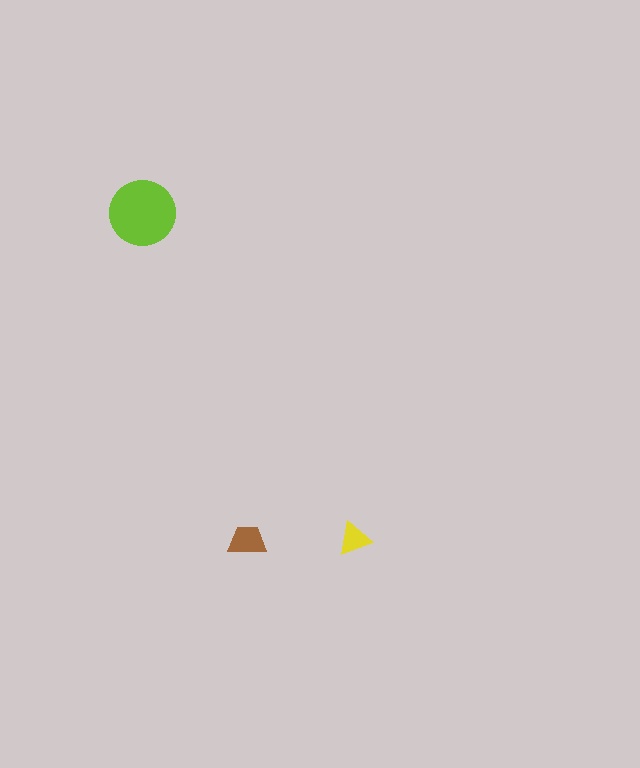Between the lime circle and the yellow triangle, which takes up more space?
The lime circle.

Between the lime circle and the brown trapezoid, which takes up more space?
The lime circle.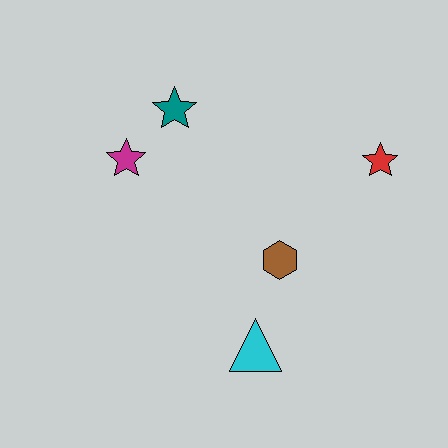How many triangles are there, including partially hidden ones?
There is 1 triangle.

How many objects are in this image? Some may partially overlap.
There are 5 objects.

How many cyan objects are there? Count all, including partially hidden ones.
There is 1 cyan object.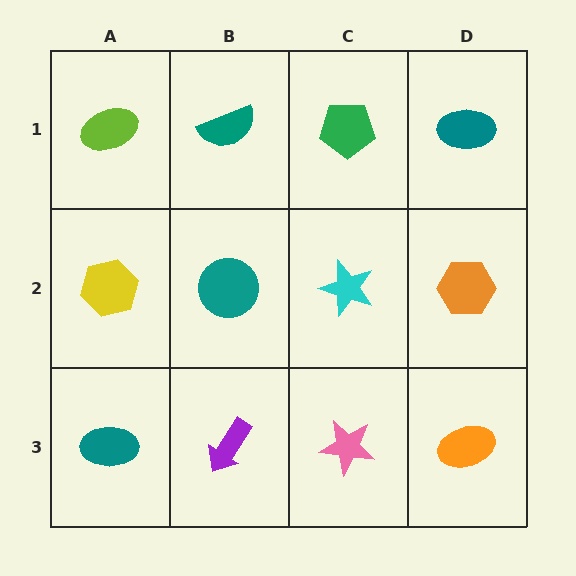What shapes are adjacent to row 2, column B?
A teal semicircle (row 1, column B), a purple arrow (row 3, column B), a yellow hexagon (row 2, column A), a cyan star (row 2, column C).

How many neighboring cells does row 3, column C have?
3.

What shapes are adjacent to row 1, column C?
A cyan star (row 2, column C), a teal semicircle (row 1, column B), a teal ellipse (row 1, column D).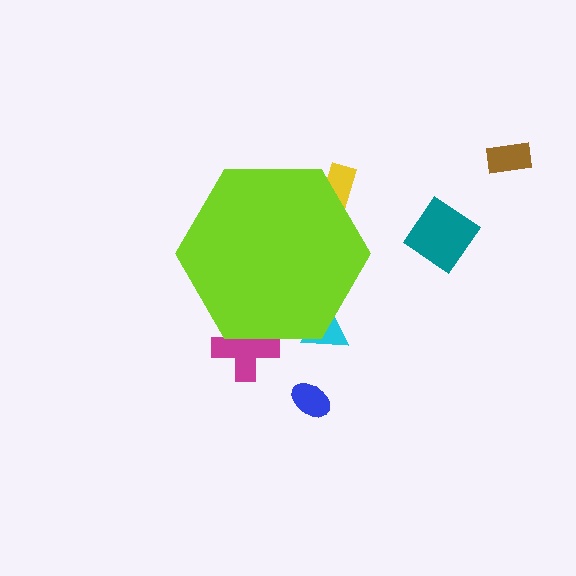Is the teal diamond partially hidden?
No, the teal diamond is fully visible.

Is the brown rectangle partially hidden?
No, the brown rectangle is fully visible.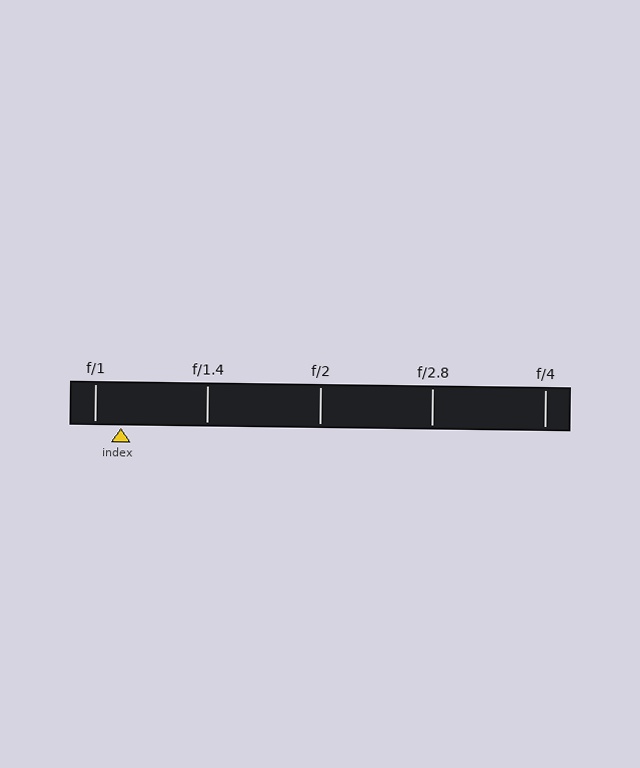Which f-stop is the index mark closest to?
The index mark is closest to f/1.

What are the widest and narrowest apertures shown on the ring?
The widest aperture shown is f/1 and the narrowest is f/4.